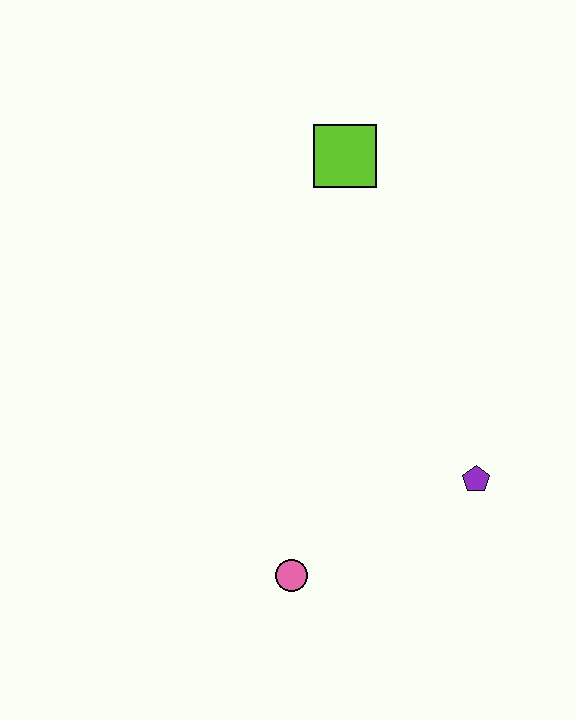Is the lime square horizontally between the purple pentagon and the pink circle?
Yes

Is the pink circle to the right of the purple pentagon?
No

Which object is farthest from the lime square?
The pink circle is farthest from the lime square.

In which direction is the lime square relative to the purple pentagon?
The lime square is above the purple pentagon.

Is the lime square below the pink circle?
No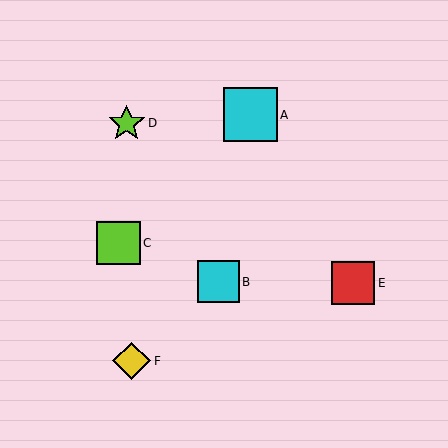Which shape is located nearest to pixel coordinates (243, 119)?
The cyan square (labeled A) at (250, 115) is nearest to that location.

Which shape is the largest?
The cyan square (labeled A) is the largest.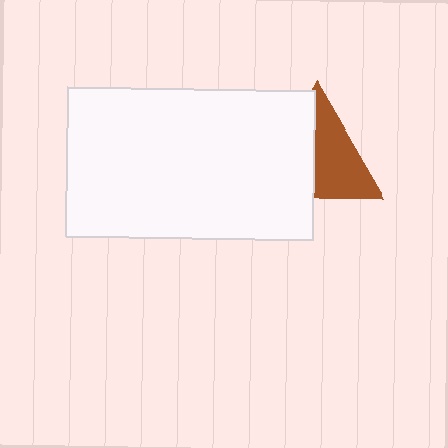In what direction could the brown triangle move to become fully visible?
The brown triangle could move right. That would shift it out from behind the white rectangle entirely.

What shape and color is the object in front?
The object in front is a white rectangle.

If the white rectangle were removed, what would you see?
You would see the complete brown triangle.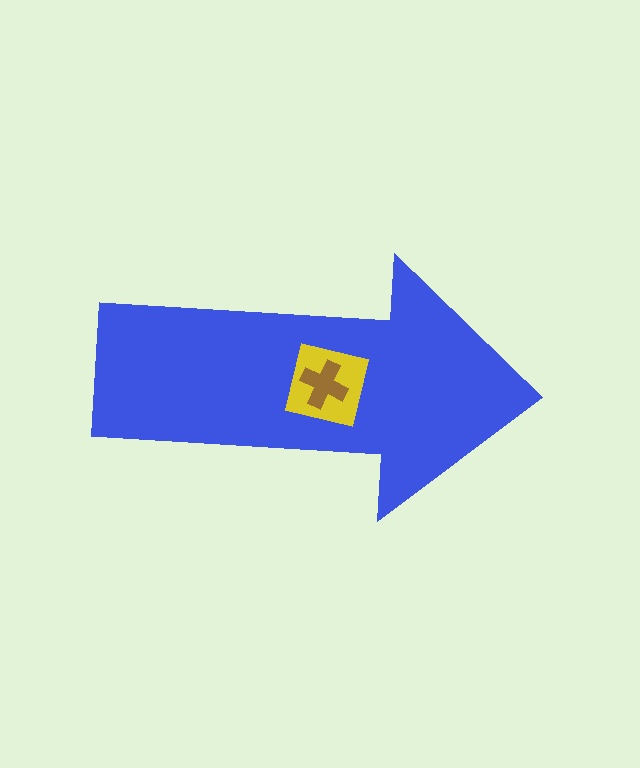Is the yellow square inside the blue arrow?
Yes.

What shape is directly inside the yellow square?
The brown cross.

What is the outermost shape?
The blue arrow.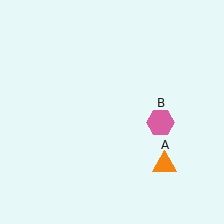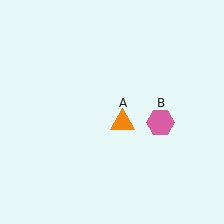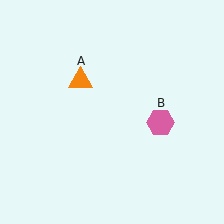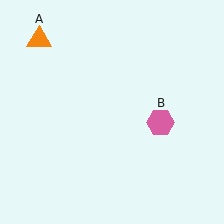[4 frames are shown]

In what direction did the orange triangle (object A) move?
The orange triangle (object A) moved up and to the left.